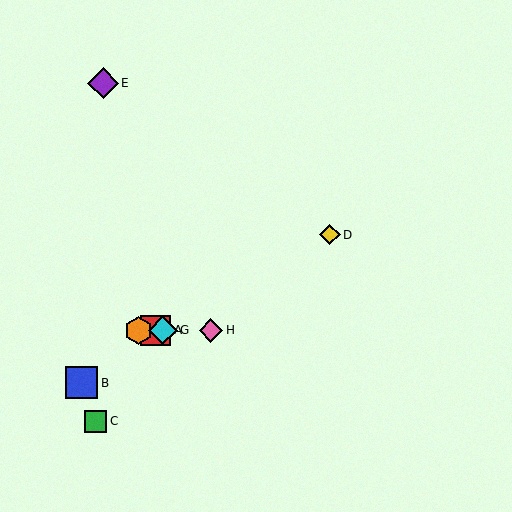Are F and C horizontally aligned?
No, F is at y≈330 and C is at y≈421.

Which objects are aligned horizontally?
Objects A, F, G, H are aligned horizontally.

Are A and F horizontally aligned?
Yes, both are at y≈330.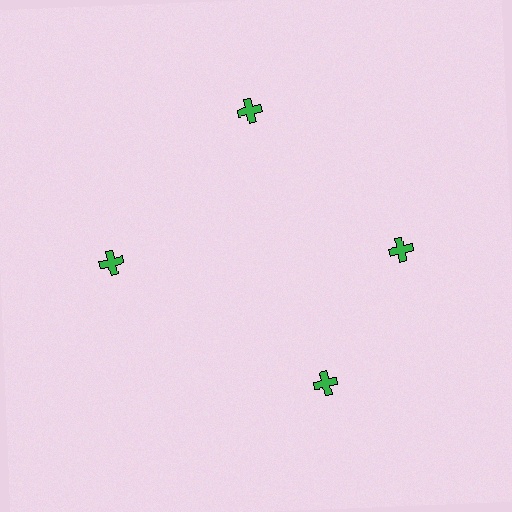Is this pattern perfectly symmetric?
No. The 4 green crosses are arranged in a ring, but one element near the 6 o'clock position is rotated out of alignment along the ring, breaking the 4-fold rotational symmetry.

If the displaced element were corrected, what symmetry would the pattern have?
It would have 4-fold rotational symmetry — the pattern would map onto itself every 90 degrees.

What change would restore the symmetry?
The symmetry would be restored by rotating it back into even spacing with its neighbors so that all 4 crosses sit at equal angles and equal distance from the center.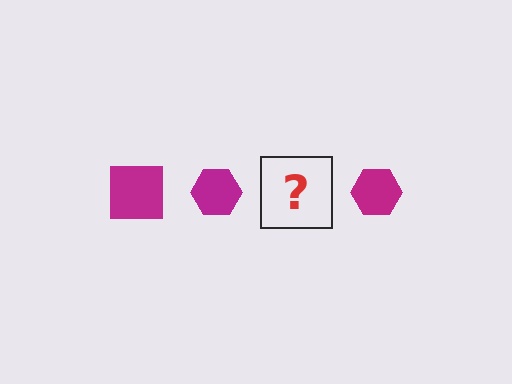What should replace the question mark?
The question mark should be replaced with a magenta square.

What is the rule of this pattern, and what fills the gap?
The rule is that the pattern cycles through square, hexagon shapes in magenta. The gap should be filled with a magenta square.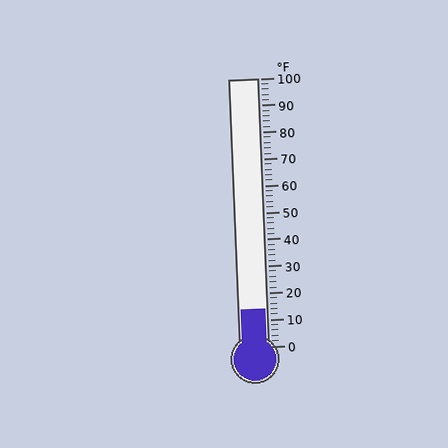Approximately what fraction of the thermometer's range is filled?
The thermometer is filled to approximately 15% of its range.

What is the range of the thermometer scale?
The thermometer scale ranges from 0°F to 100°F.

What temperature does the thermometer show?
The thermometer shows approximately 14°F.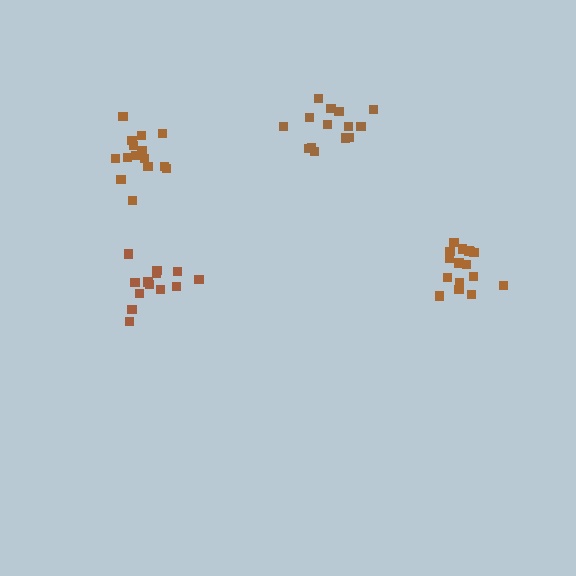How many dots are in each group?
Group 1: 15 dots, Group 2: 16 dots, Group 3: 14 dots, Group 4: 14 dots (59 total).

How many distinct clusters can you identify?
There are 4 distinct clusters.